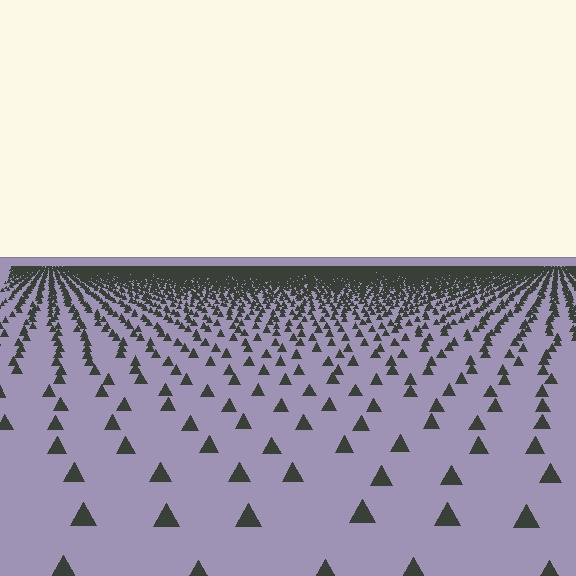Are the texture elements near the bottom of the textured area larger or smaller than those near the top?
Larger. Near the bottom, elements are closer to the viewer and appear at a bigger on-screen size.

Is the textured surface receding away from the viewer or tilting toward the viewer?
The surface is receding away from the viewer. Texture elements get smaller and denser toward the top.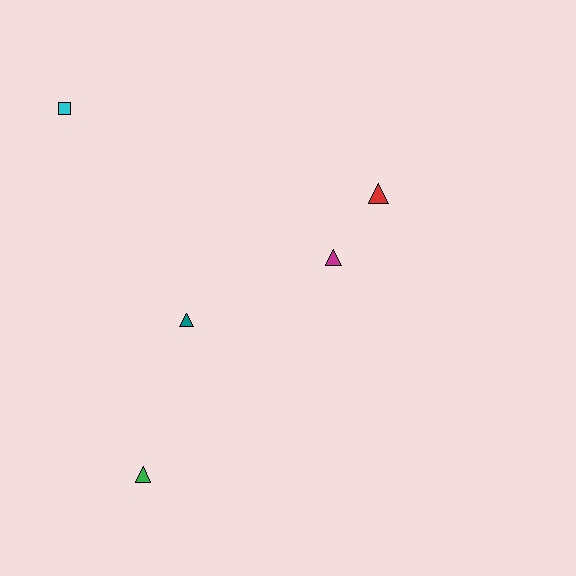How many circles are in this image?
There are no circles.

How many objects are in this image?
There are 5 objects.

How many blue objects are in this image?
There are no blue objects.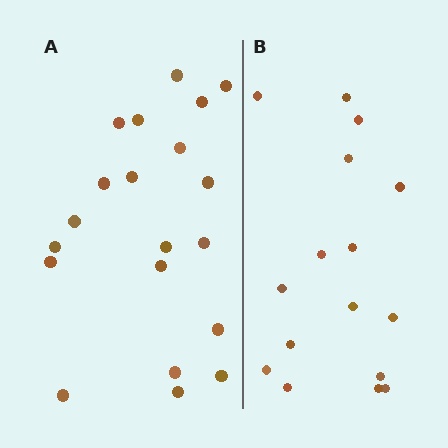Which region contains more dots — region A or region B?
Region A (the left region) has more dots.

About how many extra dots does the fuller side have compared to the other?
Region A has about 4 more dots than region B.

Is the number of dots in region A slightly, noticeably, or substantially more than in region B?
Region A has noticeably more, but not dramatically so. The ratio is roughly 1.2 to 1.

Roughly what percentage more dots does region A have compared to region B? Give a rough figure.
About 25% more.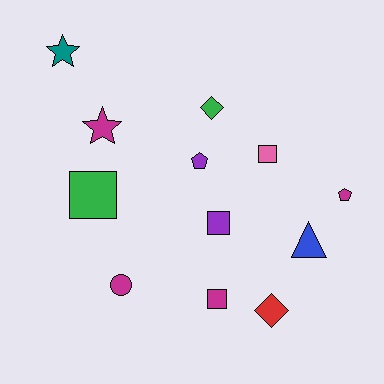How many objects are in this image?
There are 12 objects.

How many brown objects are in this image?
There are no brown objects.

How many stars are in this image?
There are 2 stars.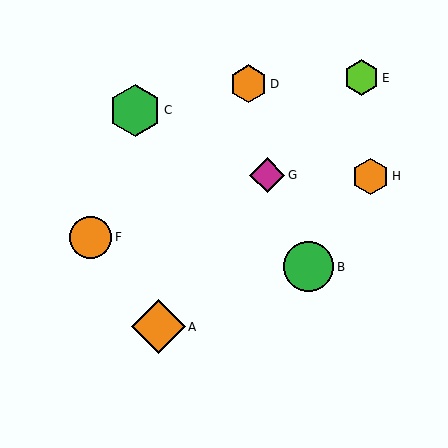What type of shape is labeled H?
Shape H is an orange hexagon.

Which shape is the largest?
The orange diamond (labeled A) is the largest.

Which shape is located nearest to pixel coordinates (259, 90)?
The orange hexagon (labeled D) at (249, 84) is nearest to that location.